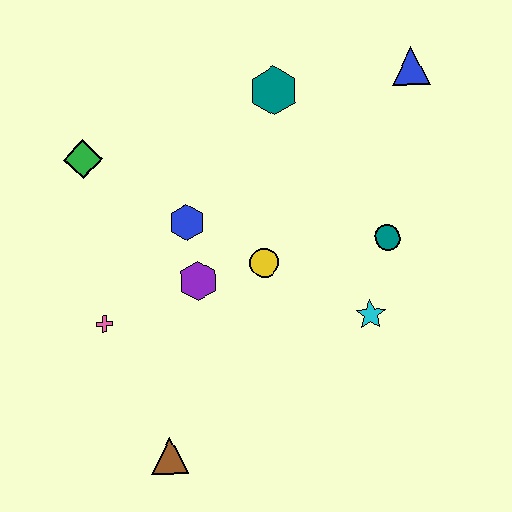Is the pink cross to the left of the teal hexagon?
Yes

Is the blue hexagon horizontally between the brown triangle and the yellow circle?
Yes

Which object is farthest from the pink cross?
The blue triangle is farthest from the pink cross.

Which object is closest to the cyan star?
The teal circle is closest to the cyan star.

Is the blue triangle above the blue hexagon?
Yes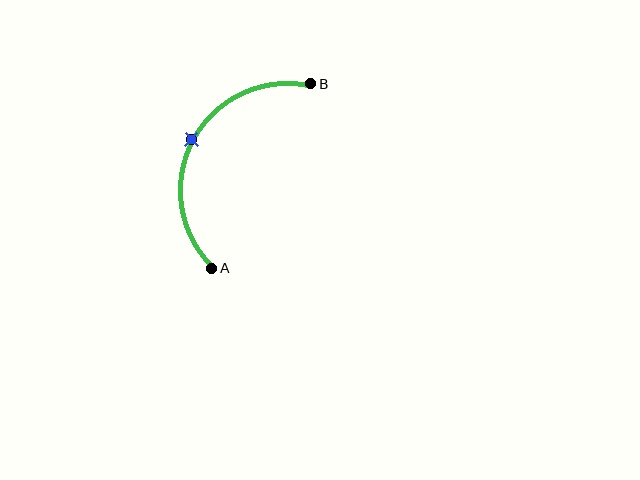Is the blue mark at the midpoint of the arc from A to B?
Yes. The blue mark lies on the arc at equal arc-length from both A and B — it is the arc midpoint.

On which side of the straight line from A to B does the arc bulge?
The arc bulges to the left of the straight line connecting A and B.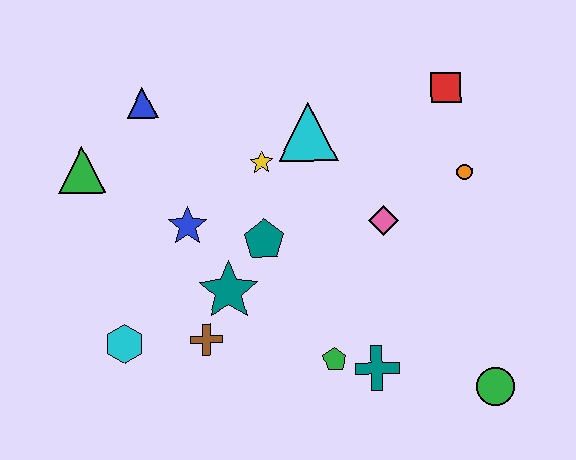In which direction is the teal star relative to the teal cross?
The teal star is to the left of the teal cross.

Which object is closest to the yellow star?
The cyan triangle is closest to the yellow star.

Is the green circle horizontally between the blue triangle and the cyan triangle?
No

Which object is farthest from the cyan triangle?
The green circle is farthest from the cyan triangle.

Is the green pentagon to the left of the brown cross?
No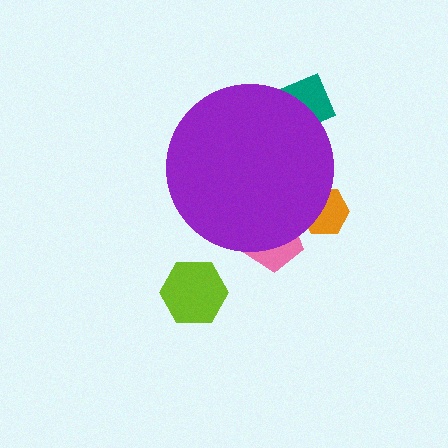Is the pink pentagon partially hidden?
Yes, the pink pentagon is partially hidden behind the purple circle.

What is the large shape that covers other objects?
A purple circle.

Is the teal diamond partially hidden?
Yes, the teal diamond is partially hidden behind the purple circle.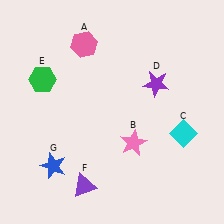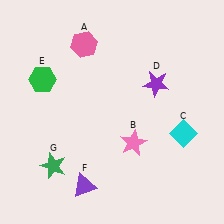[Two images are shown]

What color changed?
The star (G) changed from blue in Image 1 to green in Image 2.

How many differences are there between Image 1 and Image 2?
There is 1 difference between the two images.